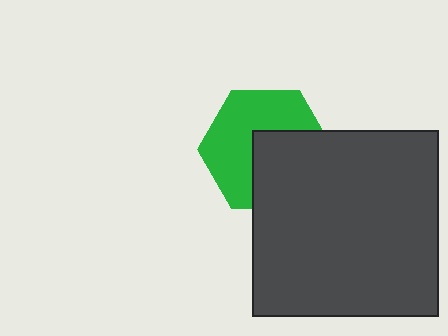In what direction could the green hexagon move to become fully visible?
The green hexagon could move toward the upper-left. That would shift it out from behind the dark gray square entirely.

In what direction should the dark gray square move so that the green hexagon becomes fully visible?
The dark gray square should move toward the lower-right. That is the shortest direction to clear the overlap and leave the green hexagon fully visible.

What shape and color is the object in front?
The object in front is a dark gray square.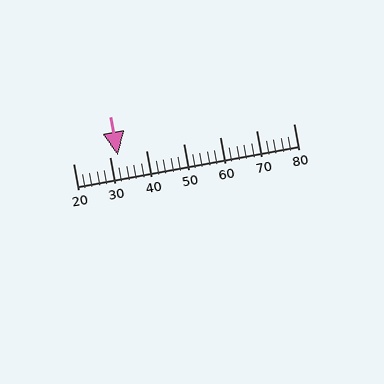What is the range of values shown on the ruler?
The ruler shows values from 20 to 80.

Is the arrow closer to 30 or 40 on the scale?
The arrow is closer to 30.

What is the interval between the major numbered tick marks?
The major tick marks are spaced 10 units apart.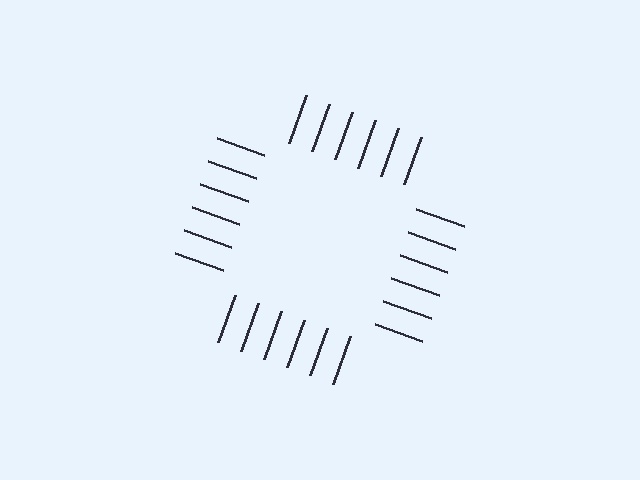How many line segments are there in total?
24 — 6 along each of the 4 edges.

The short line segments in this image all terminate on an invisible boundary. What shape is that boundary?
An illusory square — the line segments terminate on its edges but no continuous stroke is drawn.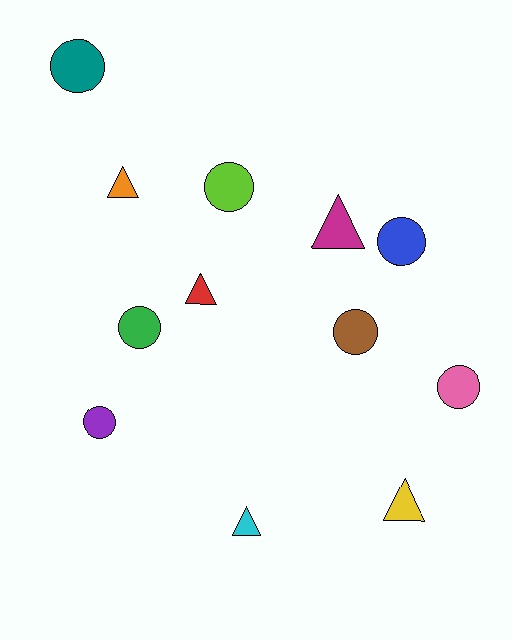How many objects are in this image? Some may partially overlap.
There are 12 objects.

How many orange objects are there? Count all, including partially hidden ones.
There is 1 orange object.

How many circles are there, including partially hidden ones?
There are 7 circles.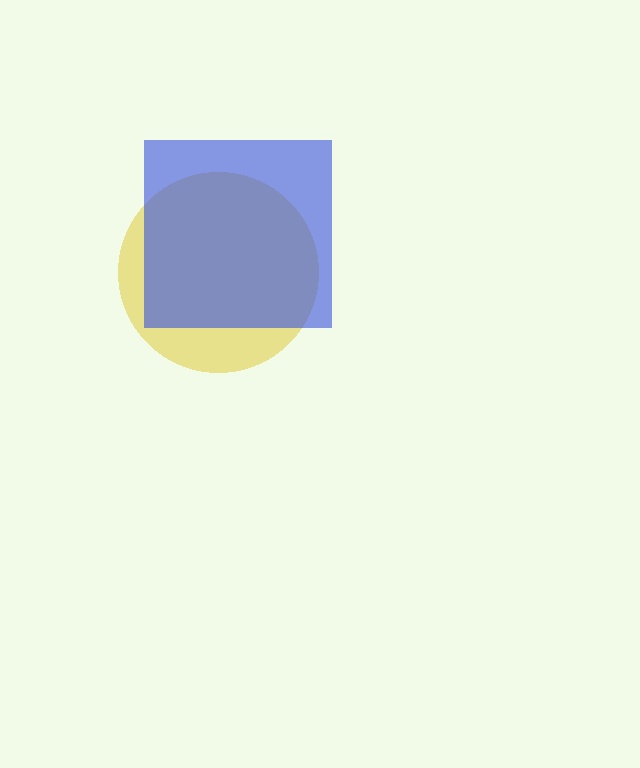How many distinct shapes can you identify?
There are 2 distinct shapes: a yellow circle, a blue square.